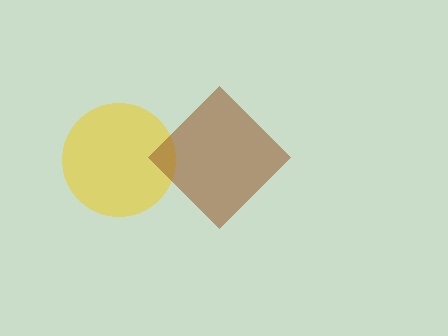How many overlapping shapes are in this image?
There are 2 overlapping shapes in the image.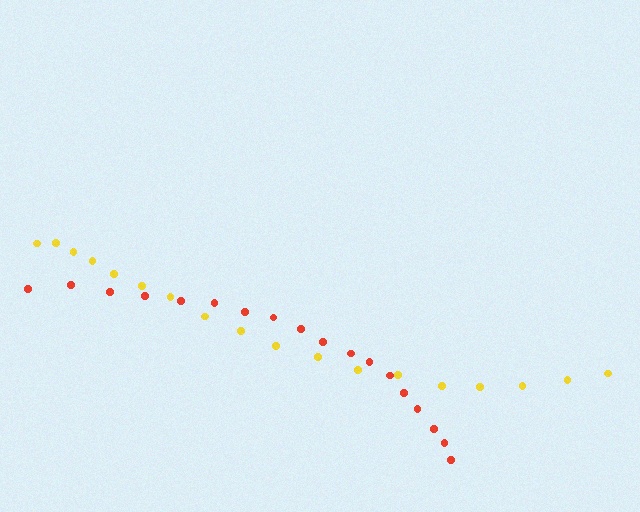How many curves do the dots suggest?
There are 2 distinct paths.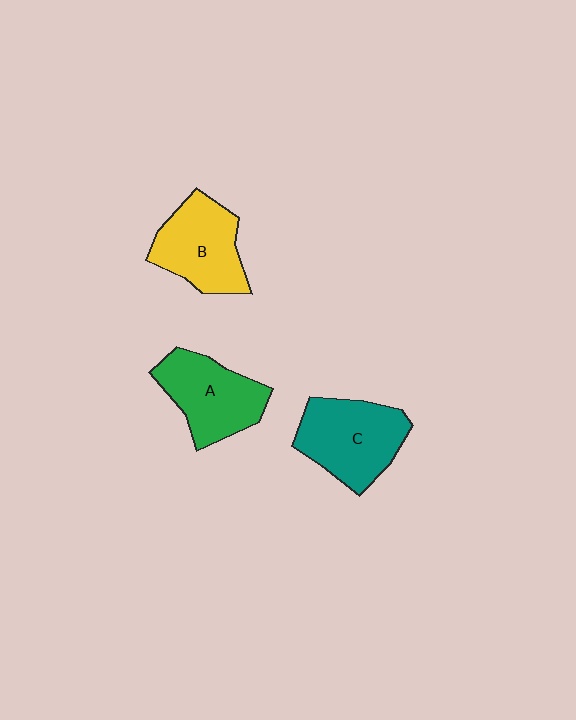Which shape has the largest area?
Shape C (teal).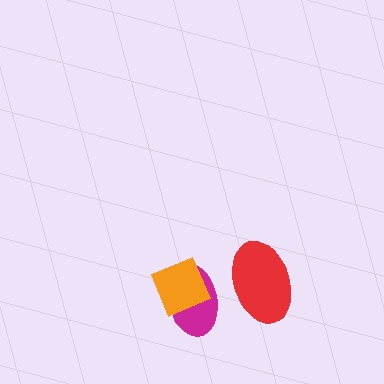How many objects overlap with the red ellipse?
1 object overlaps with the red ellipse.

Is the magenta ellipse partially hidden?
Yes, it is partially covered by another shape.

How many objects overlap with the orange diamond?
1 object overlaps with the orange diamond.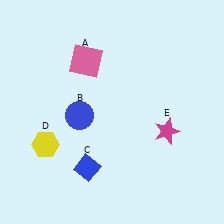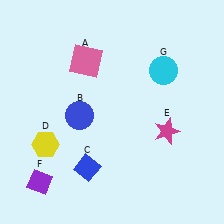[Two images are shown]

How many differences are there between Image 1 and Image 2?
There are 2 differences between the two images.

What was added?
A purple diamond (F), a cyan circle (G) were added in Image 2.